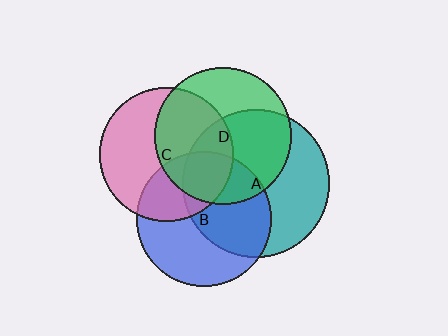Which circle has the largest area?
Circle A (teal).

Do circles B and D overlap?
Yes.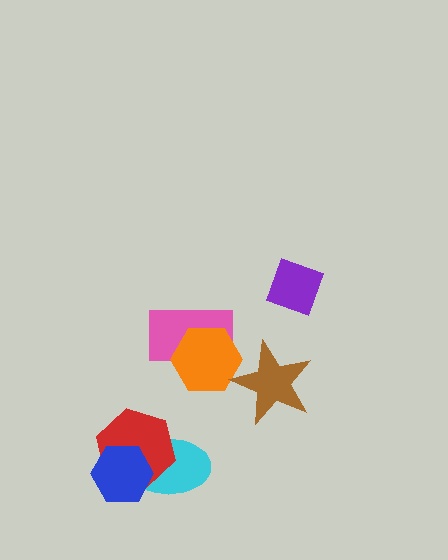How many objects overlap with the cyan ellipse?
2 objects overlap with the cyan ellipse.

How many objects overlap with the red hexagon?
2 objects overlap with the red hexagon.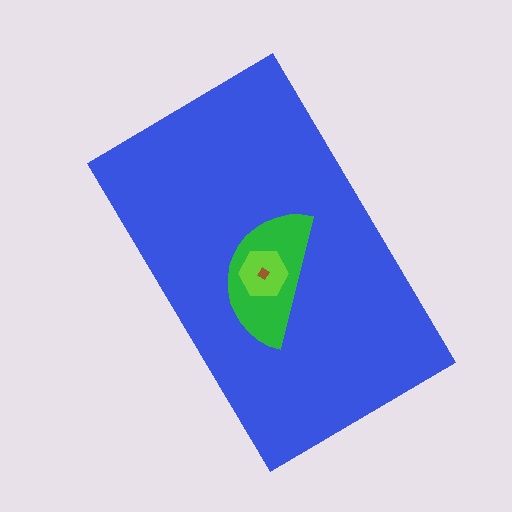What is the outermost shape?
The blue rectangle.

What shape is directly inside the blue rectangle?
The green semicircle.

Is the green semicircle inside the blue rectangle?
Yes.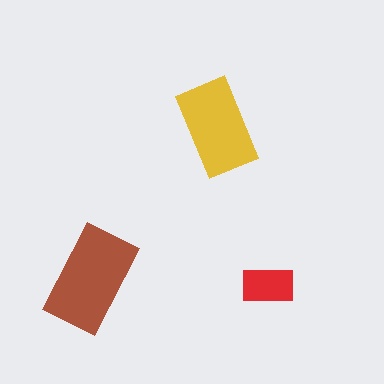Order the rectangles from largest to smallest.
the brown one, the yellow one, the red one.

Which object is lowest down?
The red rectangle is bottommost.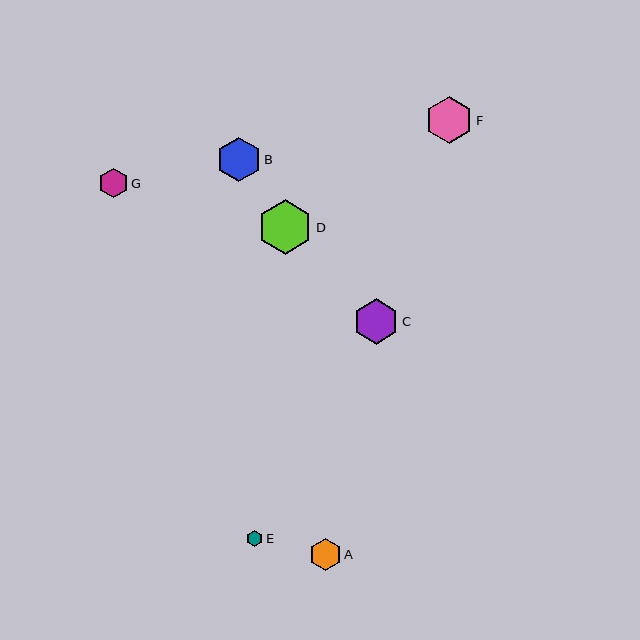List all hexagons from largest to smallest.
From largest to smallest: D, F, C, B, A, G, E.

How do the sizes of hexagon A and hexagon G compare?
Hexagon A and hexagon G are approximately the same size.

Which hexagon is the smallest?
Hexagon E is the smallest with a size of approximately 16 pixels.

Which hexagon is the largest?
Hexagon D is the largest with a size of approximately 55 pixels.